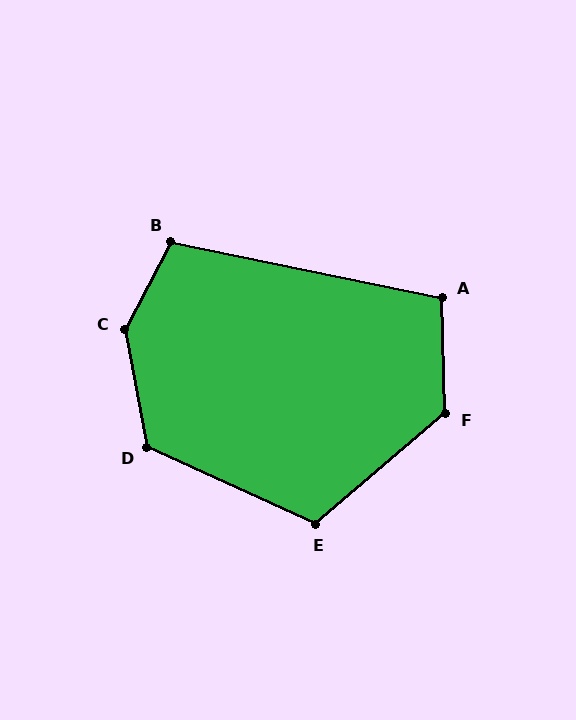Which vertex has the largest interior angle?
C, at approximately 142 degrees.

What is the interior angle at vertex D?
Approximately 125 degrees (obtuse).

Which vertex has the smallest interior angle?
A, at approximately 103 degrees.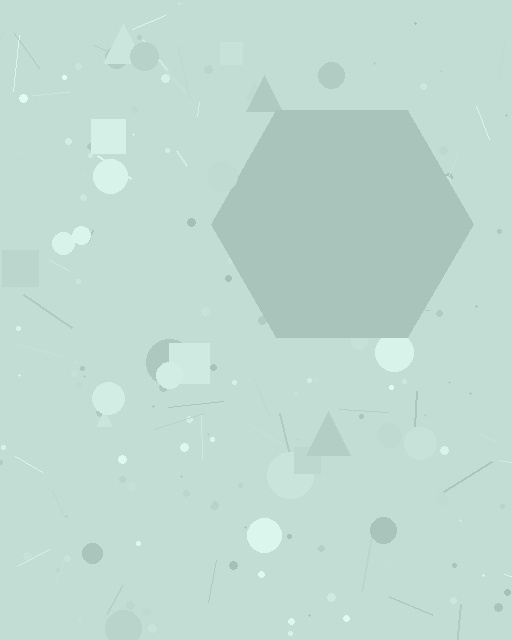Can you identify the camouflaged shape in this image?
The camouflaged shape is a hexagon.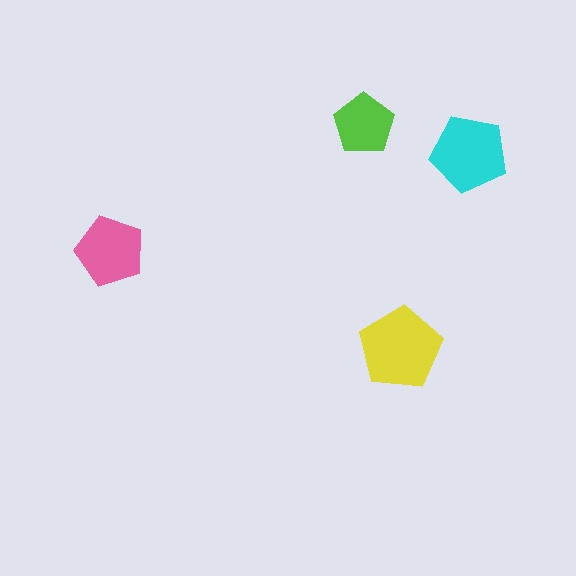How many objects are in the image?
There are 4 objects in the image.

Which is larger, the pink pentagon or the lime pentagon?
The pink one.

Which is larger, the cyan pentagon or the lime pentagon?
The cyan one.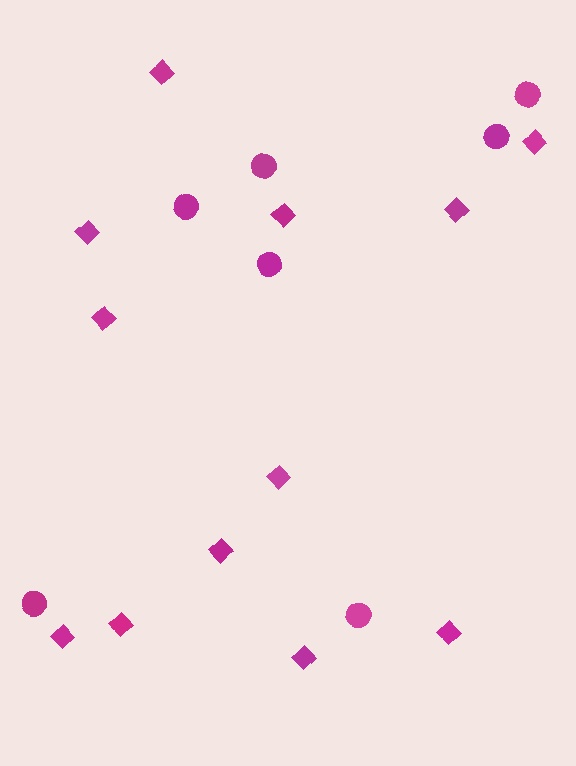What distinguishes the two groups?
There are 2 groups: one group of circles (7) and one group of diamonds (12).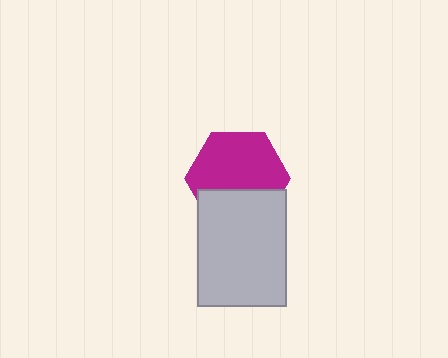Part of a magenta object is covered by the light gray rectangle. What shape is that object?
It is a hexagon.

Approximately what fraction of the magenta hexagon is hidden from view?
Roughly 35% of the magenta hexagon is hidden behind the light gray rectangle.